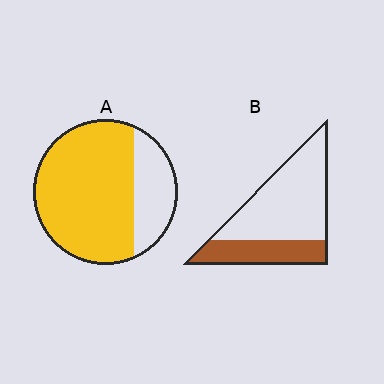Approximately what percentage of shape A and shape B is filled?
A is approximately 75% and B is approximately 30%.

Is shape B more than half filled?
No.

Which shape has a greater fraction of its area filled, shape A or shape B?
Shape A.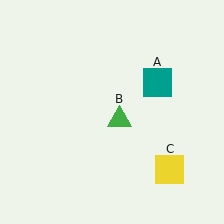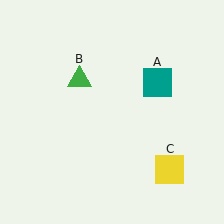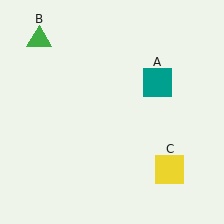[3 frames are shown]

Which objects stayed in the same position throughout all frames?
Teal square (object A) and yellow square (object C) remained stationary.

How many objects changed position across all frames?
1 object changed position: green triangle (object B).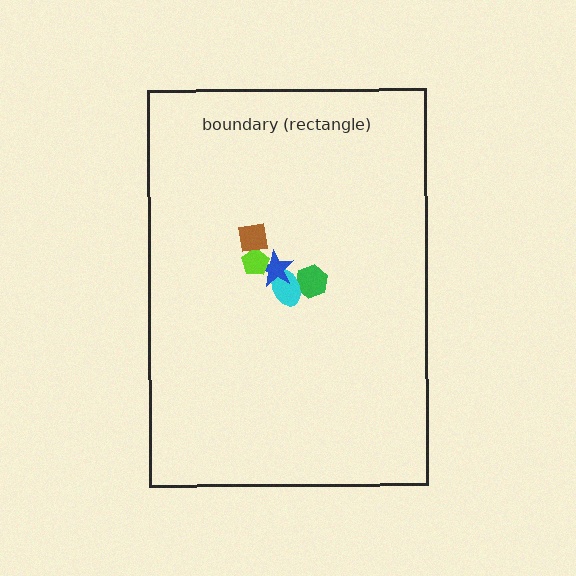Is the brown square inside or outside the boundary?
Inside.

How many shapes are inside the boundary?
5 inside, 0 outside.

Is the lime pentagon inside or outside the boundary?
Inside.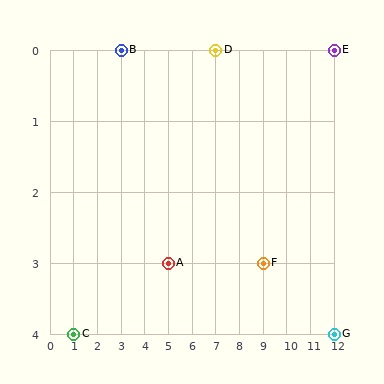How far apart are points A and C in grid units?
Points A and C are 4 columns and 1 row apart (about 4.1 grid units diagonally).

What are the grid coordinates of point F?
Point F is at grid coordinates (9, 3).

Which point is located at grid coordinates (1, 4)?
Point C is at (1, 4).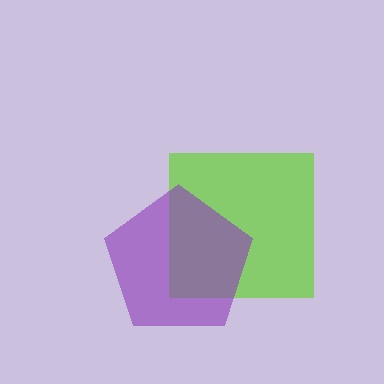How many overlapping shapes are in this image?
There are 2 overlapping shapes in the image.